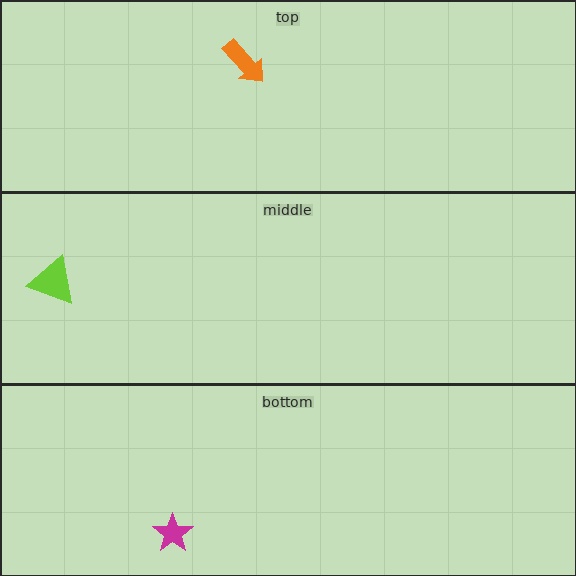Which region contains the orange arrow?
The top region.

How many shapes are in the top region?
1.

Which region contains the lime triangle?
The middle region.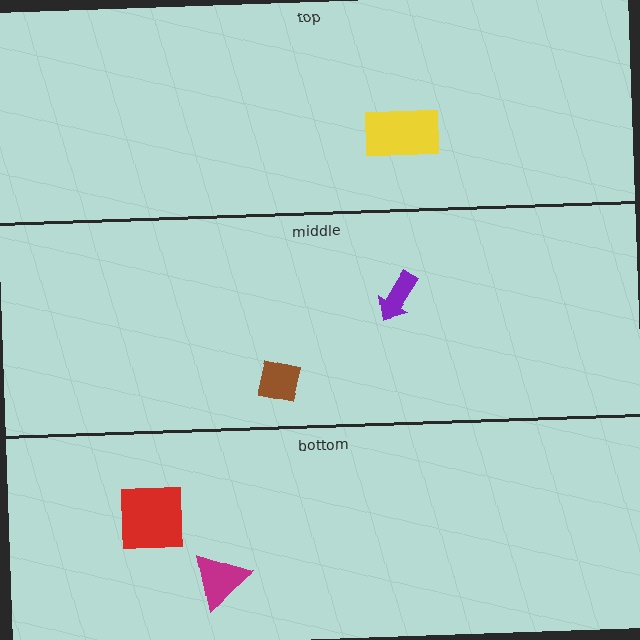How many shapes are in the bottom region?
2.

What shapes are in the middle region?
The purple arrow, the brown square.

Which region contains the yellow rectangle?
The top region.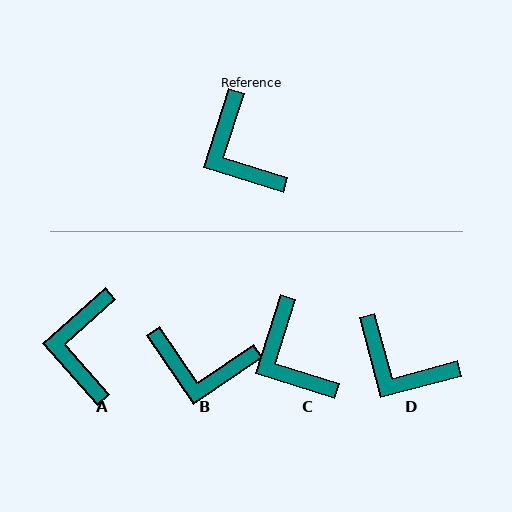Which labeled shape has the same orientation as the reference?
C.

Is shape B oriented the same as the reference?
No, it is off by about 52 degrees.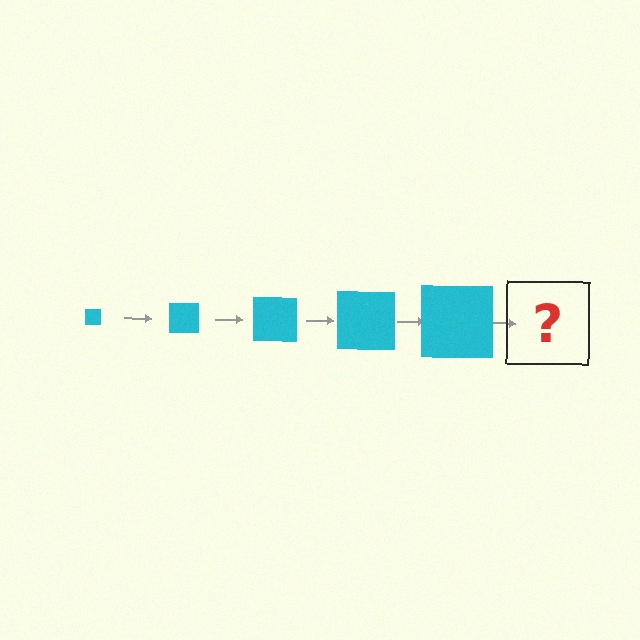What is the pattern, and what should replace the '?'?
The pattern is that the square gets progressively larger each step. The '?' should be a cyan square, larger than the previous one.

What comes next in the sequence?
The next element should be a cyan square, larger than the previous one.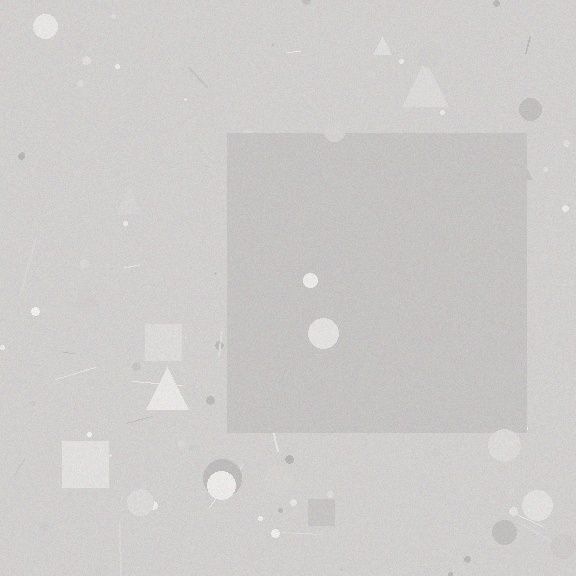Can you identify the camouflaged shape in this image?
The camouflaged shape is a square.